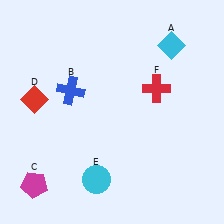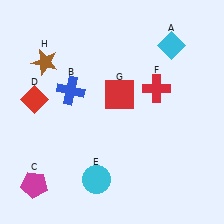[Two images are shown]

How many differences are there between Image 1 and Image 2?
There are 2 differences between the two images.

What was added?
A red square (G), a brown star (H) were added in Image 2.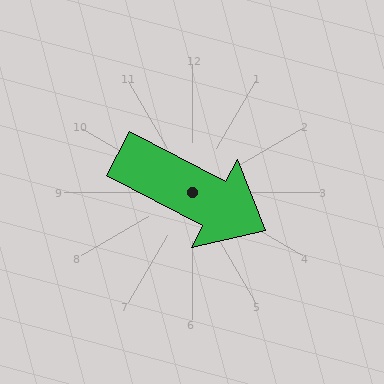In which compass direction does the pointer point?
Southeast.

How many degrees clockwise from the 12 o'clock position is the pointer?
Approximately 118 degrees.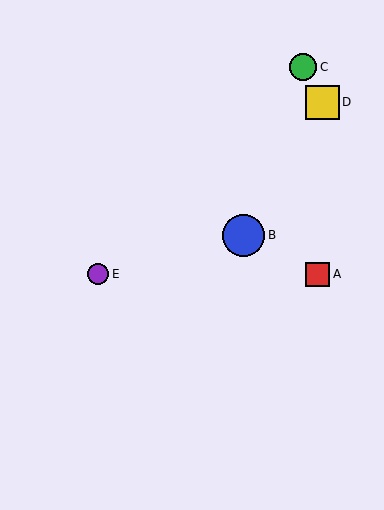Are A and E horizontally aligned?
Yes, both are at y≈274.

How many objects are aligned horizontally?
2 objects (A, E) are aligned horizontally.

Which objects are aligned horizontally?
Objects A, E are aligned horizontally.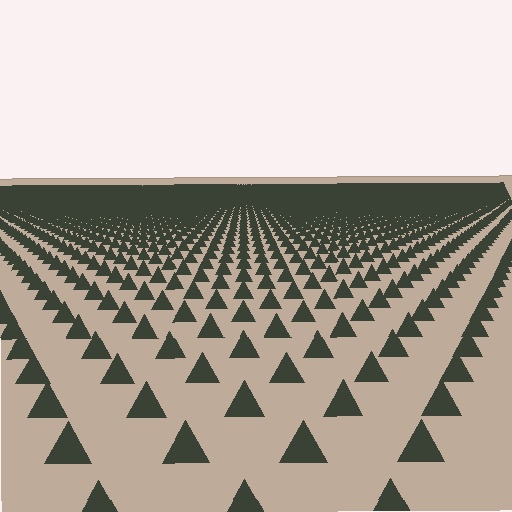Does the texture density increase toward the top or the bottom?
Density increases toward the top.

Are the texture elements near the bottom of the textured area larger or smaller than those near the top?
Larger. Near the bottom, elements are closer to the viewer and appear at a bigger on-screen size.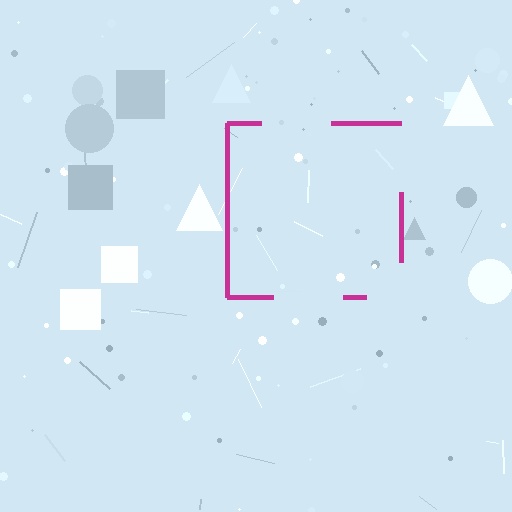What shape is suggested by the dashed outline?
The dashed outline suggests a square.